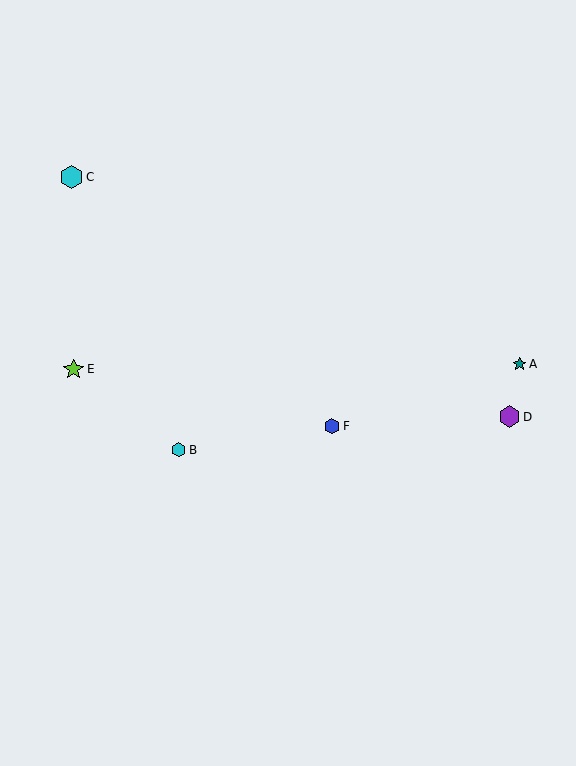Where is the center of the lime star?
The center of the lime star is at (73, 369).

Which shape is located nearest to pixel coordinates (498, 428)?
The purple hexagon (labeled D) at (509, 417) is nearest to that location.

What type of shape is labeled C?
Shape C is a cyan hexagon.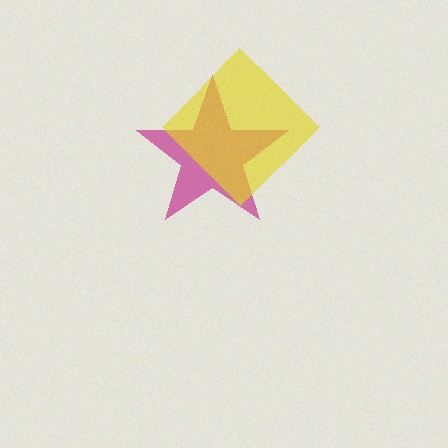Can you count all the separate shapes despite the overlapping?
Yes, there are 2 separate shapes.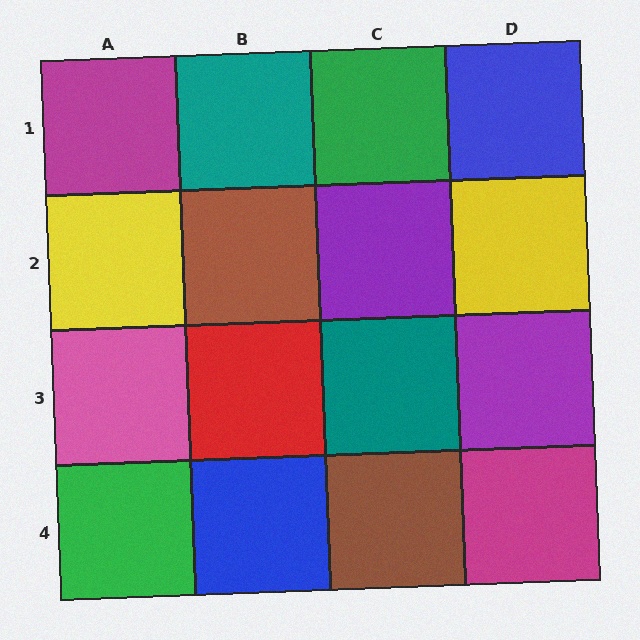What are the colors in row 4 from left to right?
Green, blue, brown, magenta.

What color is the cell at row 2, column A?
Yellow.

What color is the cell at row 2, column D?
Yellow.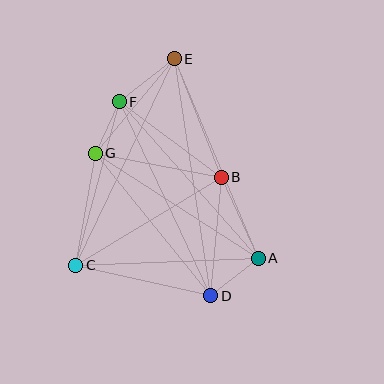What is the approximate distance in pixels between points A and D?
The distance between A and D is approximately 60 pixels.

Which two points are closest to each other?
Points F and G are closest to each other.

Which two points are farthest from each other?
Points D and E are farthest from each other.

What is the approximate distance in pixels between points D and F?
The distance between D and F is approximately 214 pixels.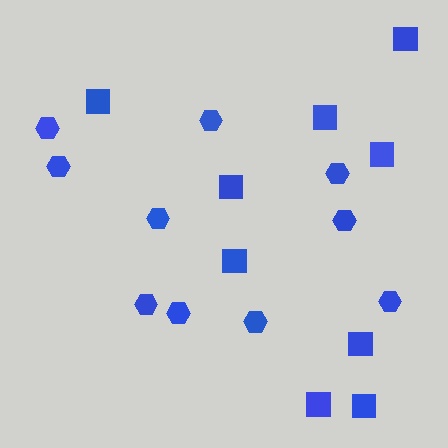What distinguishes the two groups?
There are 2 groups: one group of hexagons (10) and one group of squares (9).